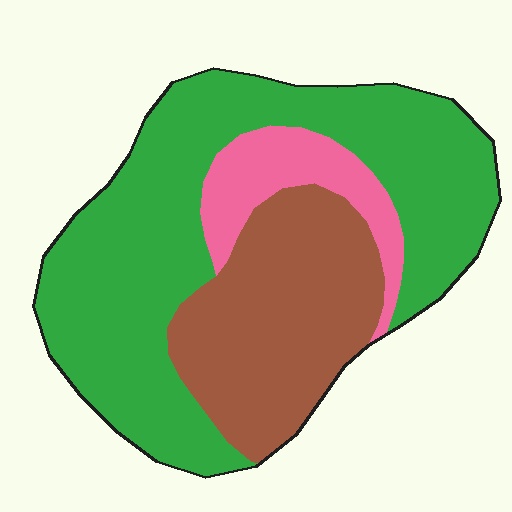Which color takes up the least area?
Pink, at roughly 10%.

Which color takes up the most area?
Green, at roughly 60%.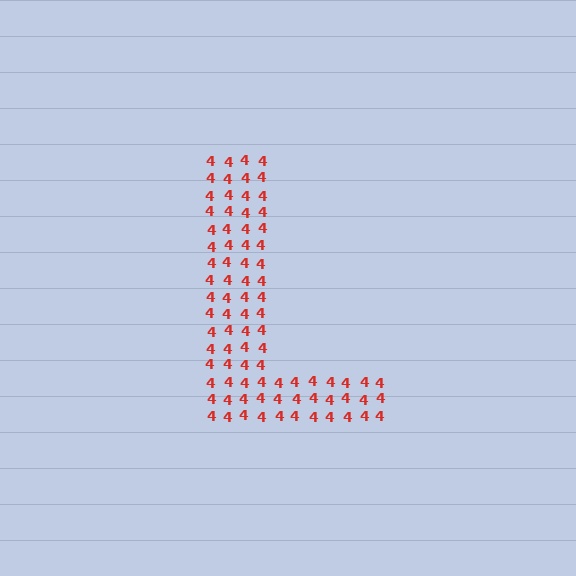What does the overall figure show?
The overall figure shows the letter L.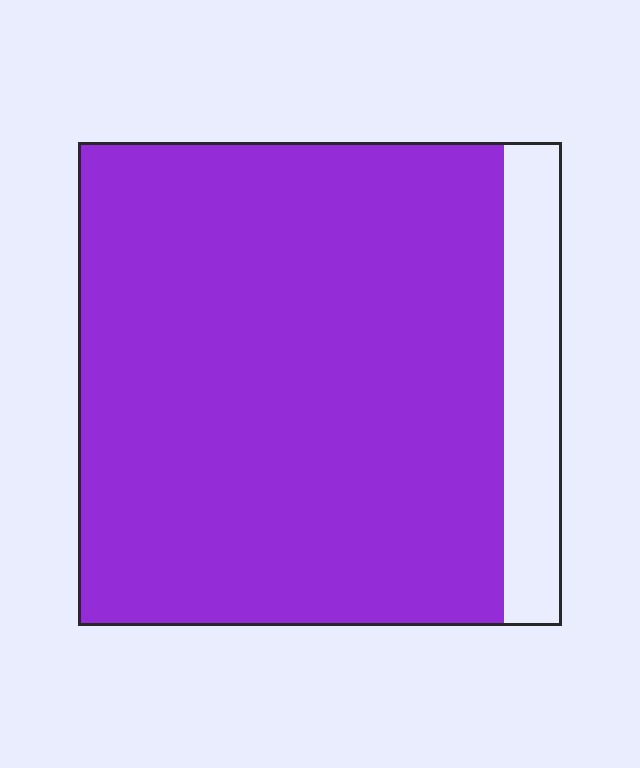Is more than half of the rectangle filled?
Yes.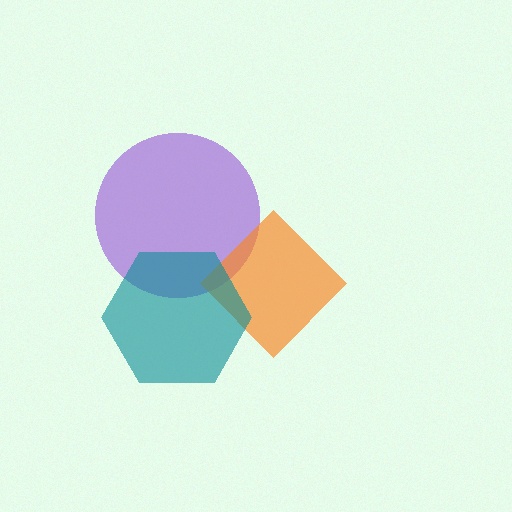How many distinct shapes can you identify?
There are 3 distinct shapes: a purple circle, an orange diamond, a teal hexagon.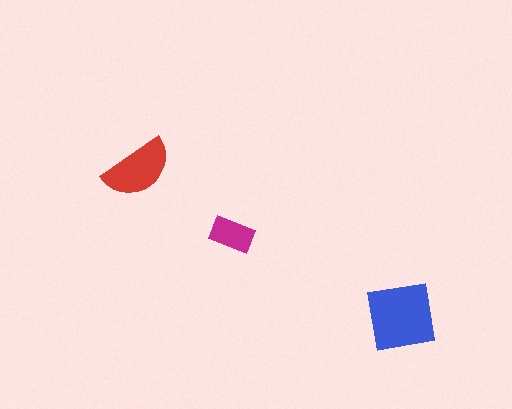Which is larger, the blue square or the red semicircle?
The blue square.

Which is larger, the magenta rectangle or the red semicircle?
The red semicircle.